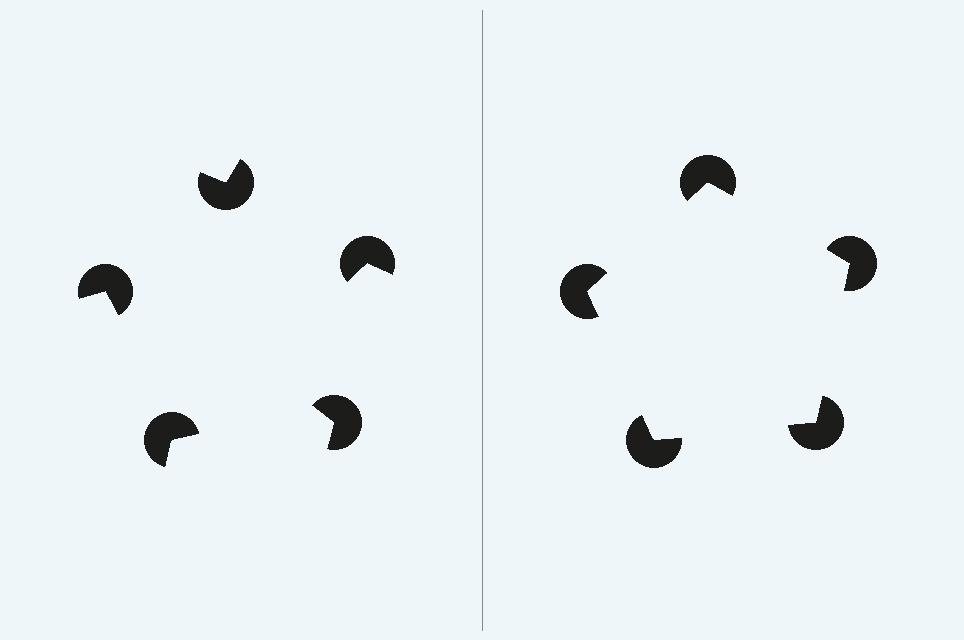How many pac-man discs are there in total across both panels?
10 — 5 on each side.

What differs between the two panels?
The pac-man discs are positioned identically on both sides; only the wedge orientations differ. On the right they align to a pentagon; on the left they are misaligned.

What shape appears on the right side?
An illusory pentagon.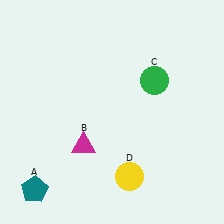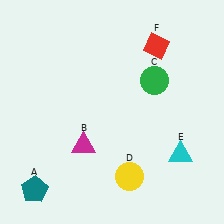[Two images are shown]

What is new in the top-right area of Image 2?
A red diamond (F) was added in the top-right area of Image 2.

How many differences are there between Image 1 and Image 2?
There are 2 differences between the two images.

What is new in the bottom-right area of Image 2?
A cyan triangle (E) was added in the bottom-right area of Image 2.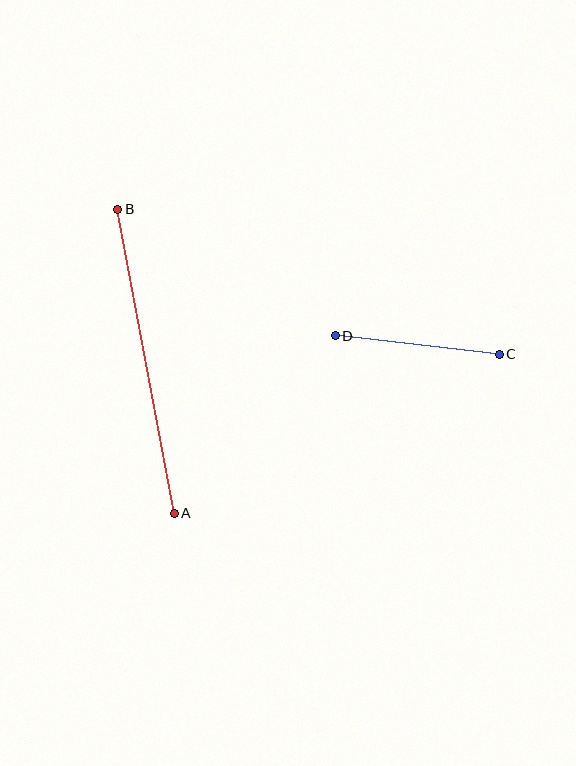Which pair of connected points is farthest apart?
Points A and B are farthest apart.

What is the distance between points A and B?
The distance is approximately 309 pixels.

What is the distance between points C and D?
The distance is approximately 165 pixels.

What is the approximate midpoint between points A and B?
The midpoint is at approximately (146, 361) pixels.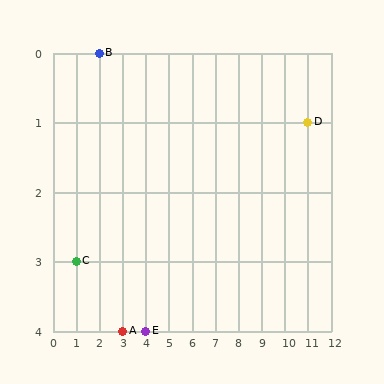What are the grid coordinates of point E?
Point E is at grid coordinates (4, 4).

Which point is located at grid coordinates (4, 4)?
Point E is at (4, 4).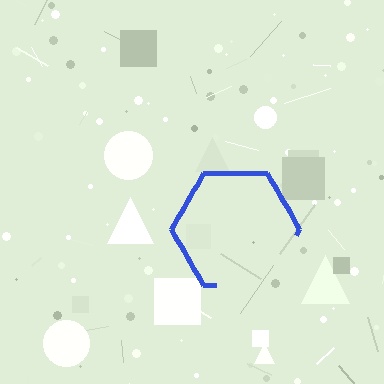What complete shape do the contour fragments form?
The contour fragments form a hexagon.